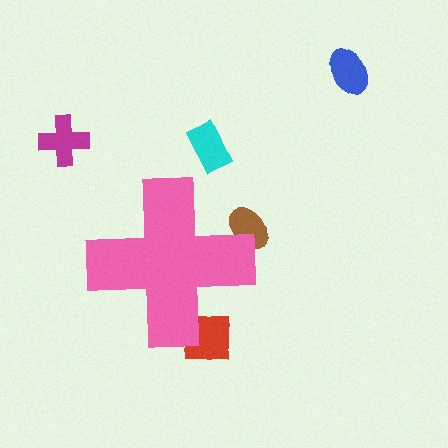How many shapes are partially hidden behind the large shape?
2 shapes are partially hidden.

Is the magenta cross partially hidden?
No, the magenta cross is fully visible.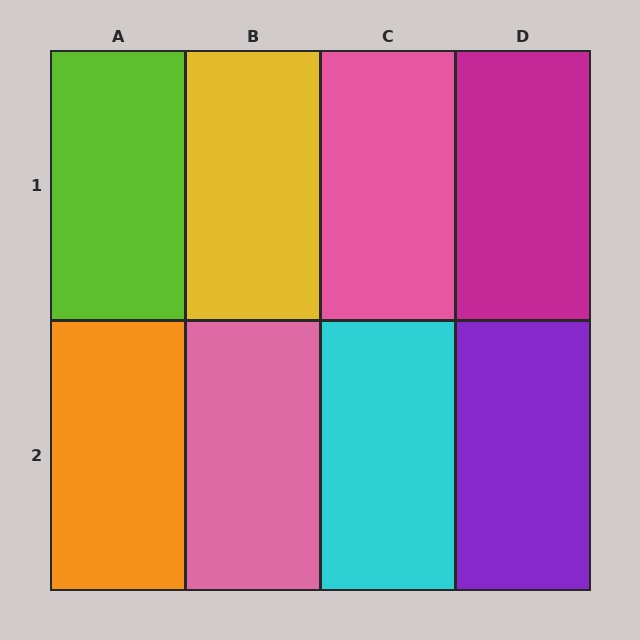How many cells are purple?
1 cell is purple.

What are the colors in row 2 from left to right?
Orange, pink, cyan, purple.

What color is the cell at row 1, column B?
Yellow.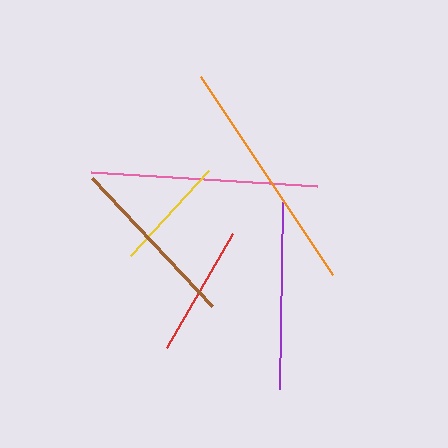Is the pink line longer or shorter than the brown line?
The pink line is longer than the brown line.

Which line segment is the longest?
The orange line is the longest at approximately 238 pixels.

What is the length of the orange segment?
The orange segment is approximately 238 pixels long.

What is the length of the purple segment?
The purple segment is approximately 187 pixels long.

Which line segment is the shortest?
The yellow line is the shortest at approximately 115 pixels.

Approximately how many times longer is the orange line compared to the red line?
The orange line is approximately 1.8 times the length of the red line.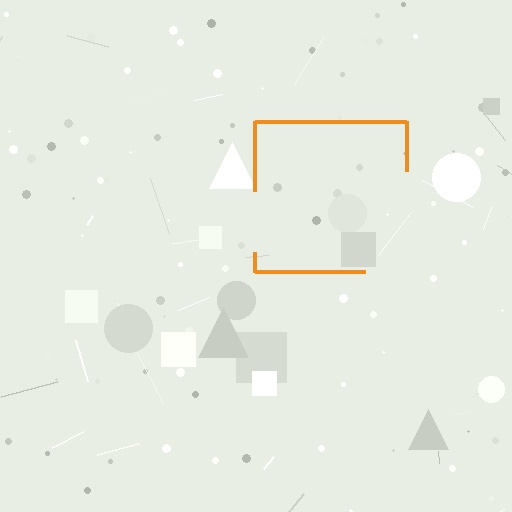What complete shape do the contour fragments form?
The contour fragments form a square.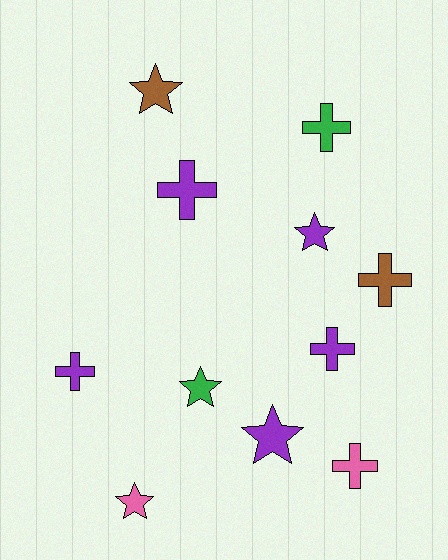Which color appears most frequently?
Purple, with 5 objects.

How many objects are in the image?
There are 11 objects.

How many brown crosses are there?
There is 1 brown cross.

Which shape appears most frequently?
Cross, with 6 objects.